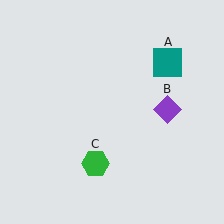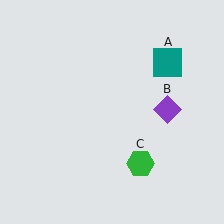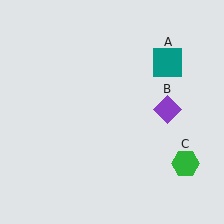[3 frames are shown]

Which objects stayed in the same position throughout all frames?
Teal square (object A) and purple diamond (object B) remained stationary.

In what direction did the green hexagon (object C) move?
The green hexagon (object C) moved right.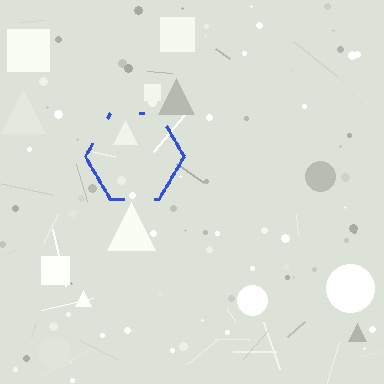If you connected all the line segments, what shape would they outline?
They would outline a hexagon.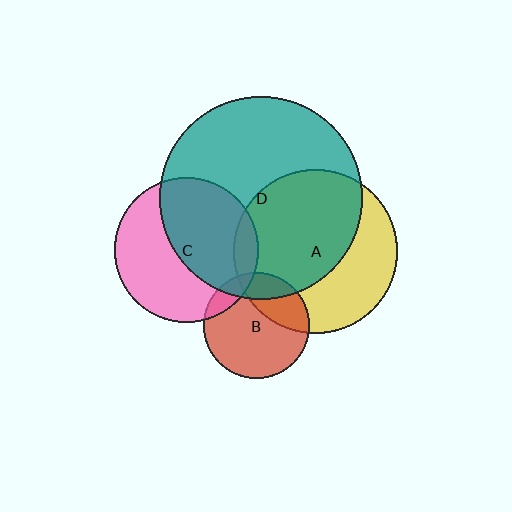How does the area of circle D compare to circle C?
Approximately 2.0 times.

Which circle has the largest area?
Circle D (teal).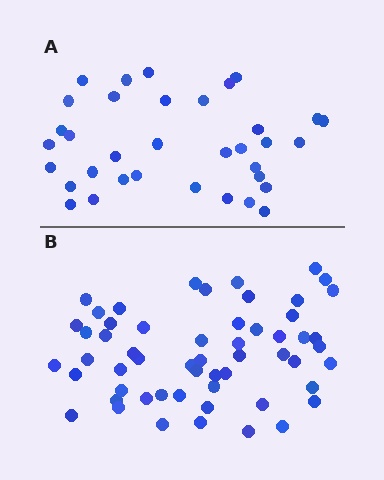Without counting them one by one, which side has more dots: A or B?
Region B (the bottom region) has more dots.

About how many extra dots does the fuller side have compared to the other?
Region B has approximately 20 more dots than region A.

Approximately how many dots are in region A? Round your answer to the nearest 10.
About 40 dots. (The exact count is 35, which rounds to 40.)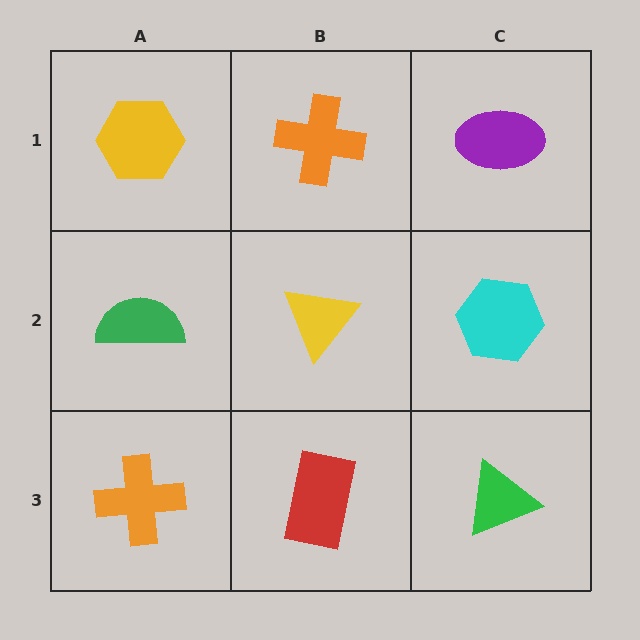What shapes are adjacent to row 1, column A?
A green semicircle (row 2, column A), an orange cross (row 1, column B).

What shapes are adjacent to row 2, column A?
A yellow hexagon (row 1, column A), an orange cross (row 3, column A), a yellow triangle (row 2, column B).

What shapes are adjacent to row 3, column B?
A yellow triangle (row 2, column B), an orange cross (row 3, column A), a green triangle (row 3, column C).